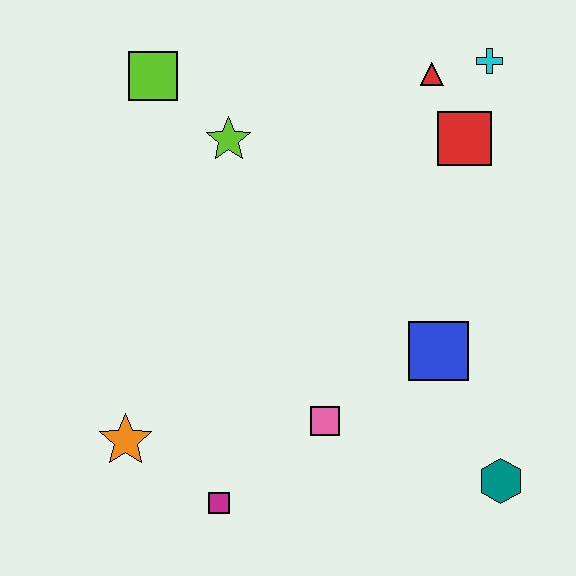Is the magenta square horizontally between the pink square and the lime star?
No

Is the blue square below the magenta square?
No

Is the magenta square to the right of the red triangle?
No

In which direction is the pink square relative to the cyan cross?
The pink square is below the cyan cross.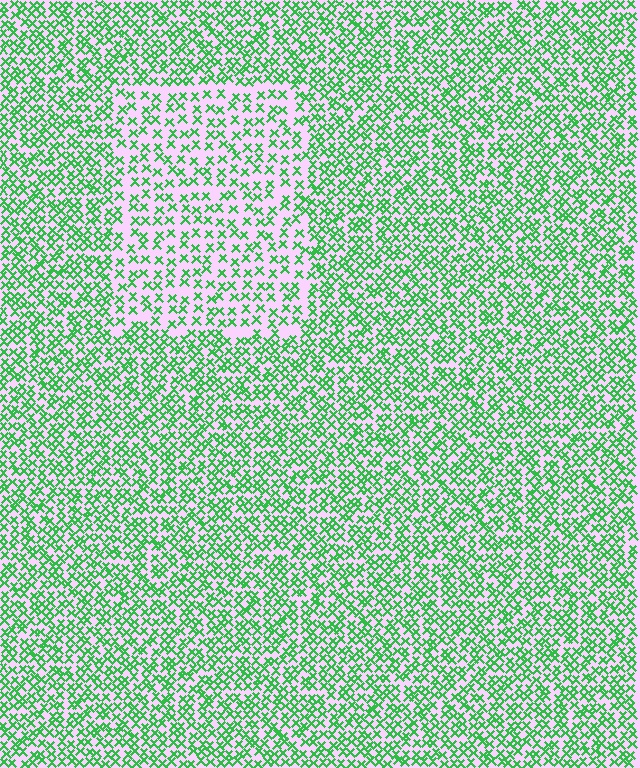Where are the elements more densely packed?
The elements are more densely packed outside the rectangle boundary.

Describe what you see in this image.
The image contains small green elements arranged at two different densities. A rectangle-shaped region is visible where the elements are less densely packed than the surrounding area.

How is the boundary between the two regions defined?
The boundary is defined by a change in element density (approximately 1.8x ratio). All elements are the same color, size, and shape.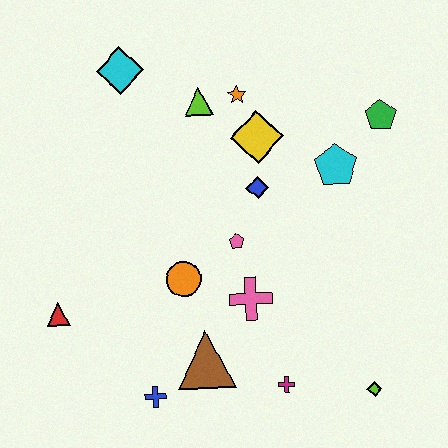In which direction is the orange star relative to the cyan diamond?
The orange star is to the right of the cyan diamond.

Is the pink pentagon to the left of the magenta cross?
Yes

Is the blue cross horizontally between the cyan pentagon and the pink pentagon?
No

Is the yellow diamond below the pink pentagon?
No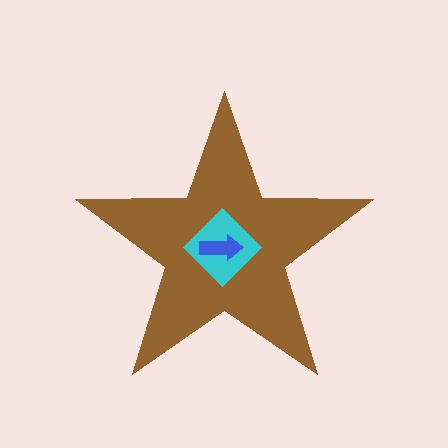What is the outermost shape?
The brown star.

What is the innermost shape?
The blue arrow.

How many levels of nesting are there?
3.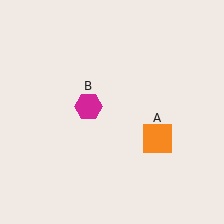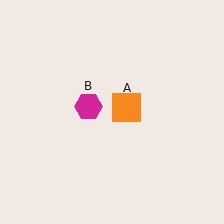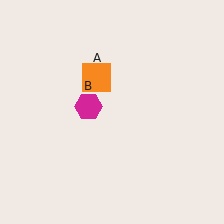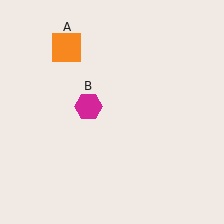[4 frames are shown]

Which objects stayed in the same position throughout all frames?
Magenta hexagon (object B) remained stationary.